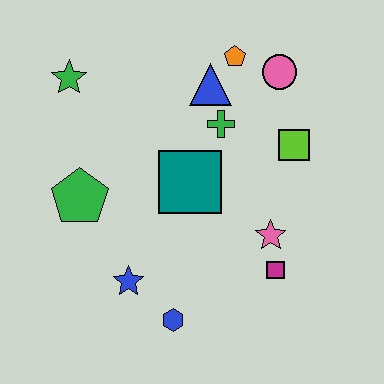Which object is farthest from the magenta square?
The green star is farthest from the magenta square.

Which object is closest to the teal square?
The green cross is closest to the teal square.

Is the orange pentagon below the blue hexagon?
No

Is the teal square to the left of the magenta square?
Yes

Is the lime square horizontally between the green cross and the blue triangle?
No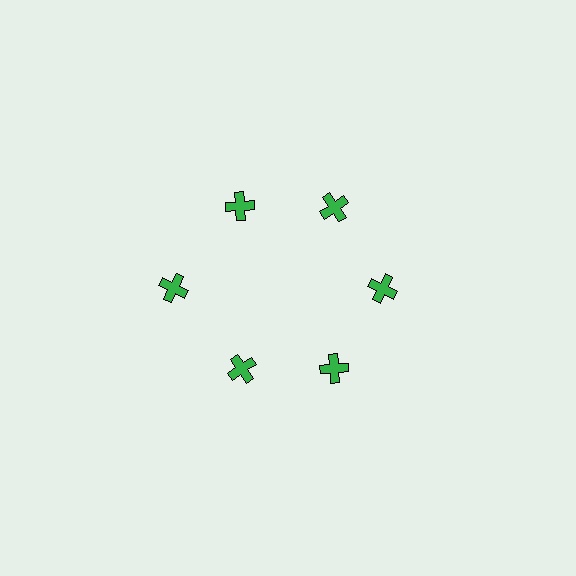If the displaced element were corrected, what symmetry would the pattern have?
It would have 6-fold rotational symmetry — the pattern would map onto itself every 60 degrees.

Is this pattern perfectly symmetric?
No. The 6 green crosses are arranged in a ring, but one element near the 9 o'clock position is pushed outward from the center, breaking the 6-fold rotational symmetry.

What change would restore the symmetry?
The symmetry would be restored by moving it inward, back onto the ring so that all 6 crosses sit at equal angles and equal distance from the center.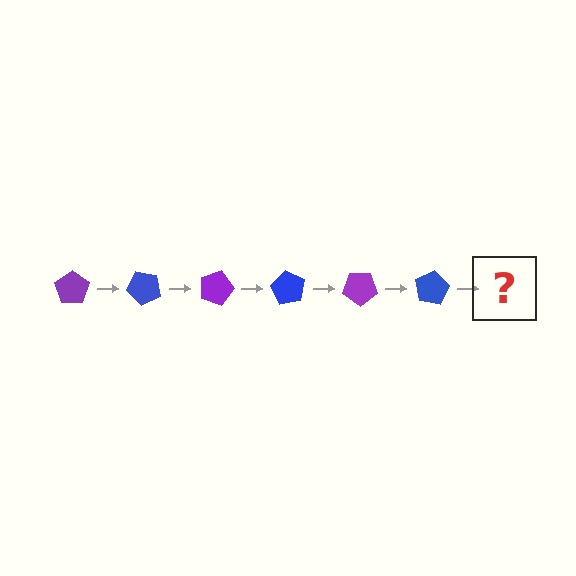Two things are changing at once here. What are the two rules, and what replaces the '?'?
The two rules are that it rotates 45 degrees each step and the color cycles through purple and blue. The '?' should be a purple pentagon, rotated 270 degrees from the start.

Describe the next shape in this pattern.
It should be a purple pentagon, rotated 270 degrees from the start.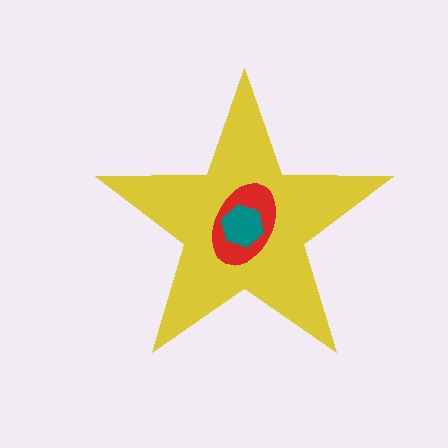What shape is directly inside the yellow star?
The red ellipse.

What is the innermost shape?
The teal hexagon.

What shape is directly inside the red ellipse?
The teal hexagon.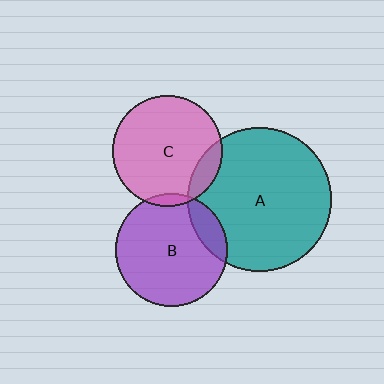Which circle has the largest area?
Circle A (teal).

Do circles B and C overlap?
Yes.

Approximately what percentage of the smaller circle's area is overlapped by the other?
Approximately 5%.